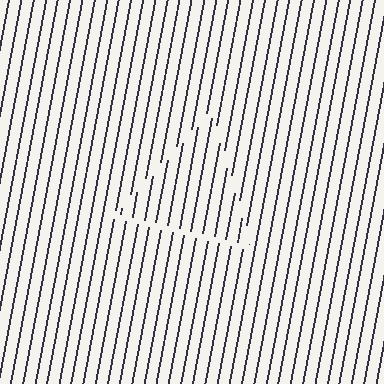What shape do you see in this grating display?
An illusory triangle. The interior of the shape contains the same grating, shifted by half a period — the contour is defined by the phase discontinuity where line-ends from the inner and outer gratings abut.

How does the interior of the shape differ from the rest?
The interior of the shape contains the same grating, shifted by half a period — the contour is defined by the phase discontinuity where line-ends from the inner and outer gratings abut.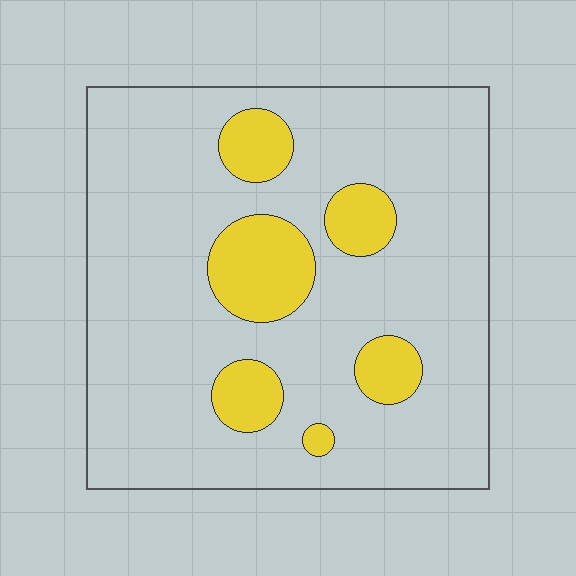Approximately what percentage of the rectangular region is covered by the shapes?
Approximately 15%.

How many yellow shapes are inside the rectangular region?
6.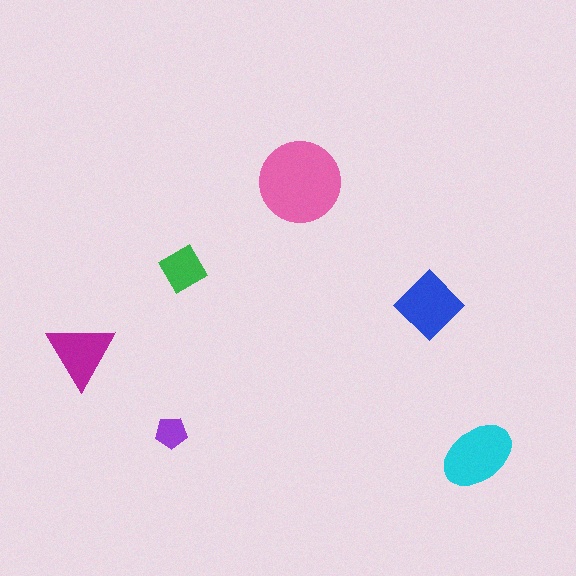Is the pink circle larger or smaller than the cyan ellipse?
Larger.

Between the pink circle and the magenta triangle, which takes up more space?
The pink circle.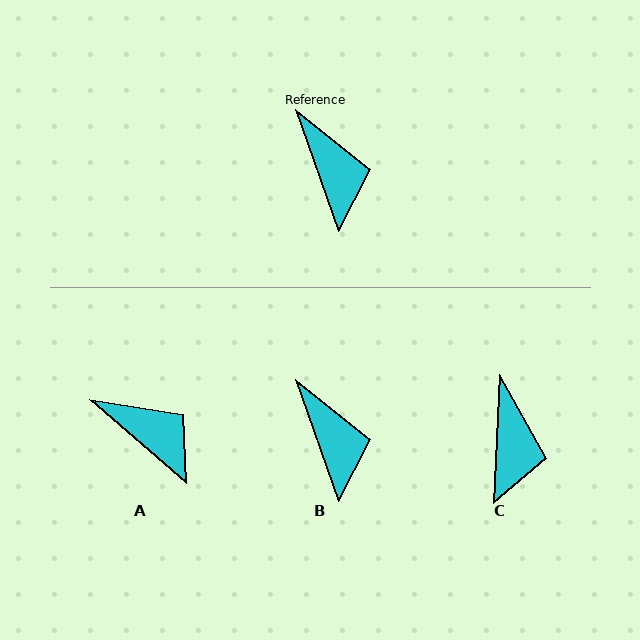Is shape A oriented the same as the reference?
No, it is off by about 30 degrees.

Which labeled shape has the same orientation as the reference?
B.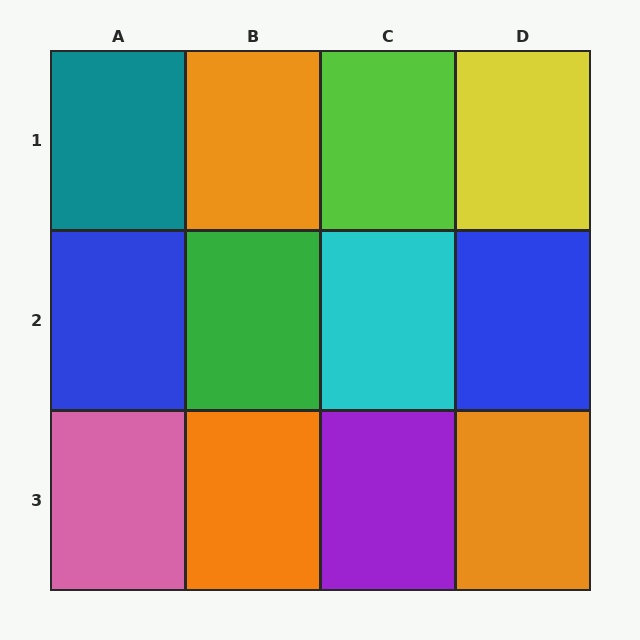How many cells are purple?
1 cell is purple.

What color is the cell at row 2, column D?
Blue.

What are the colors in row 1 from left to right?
Teal, orange, lime, yellow.